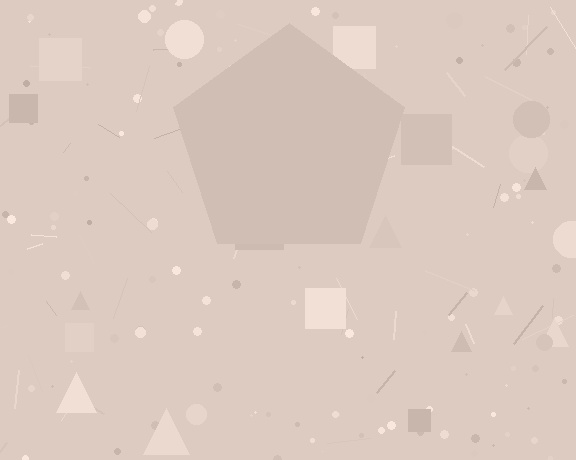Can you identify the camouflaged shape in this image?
The camouflaged shape is a pentagon.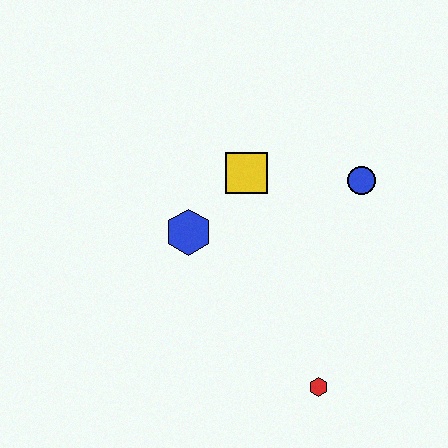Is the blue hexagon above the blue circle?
No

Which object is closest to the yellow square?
The blue hexagon is closest to the yellow square.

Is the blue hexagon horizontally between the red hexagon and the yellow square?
No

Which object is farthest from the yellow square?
The red hexagon is farthest from the yellow square.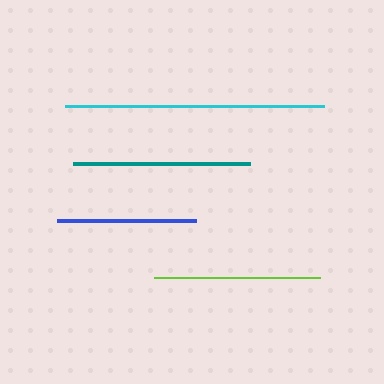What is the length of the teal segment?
The teal segment is approximately 177 pixels long.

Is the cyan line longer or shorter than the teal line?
The cyan line is longer than the teal line.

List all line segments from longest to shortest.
From longest to shortest: cyan, teal, lime, blue.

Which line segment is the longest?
The cyan line is the longest at approximately 259 pixels.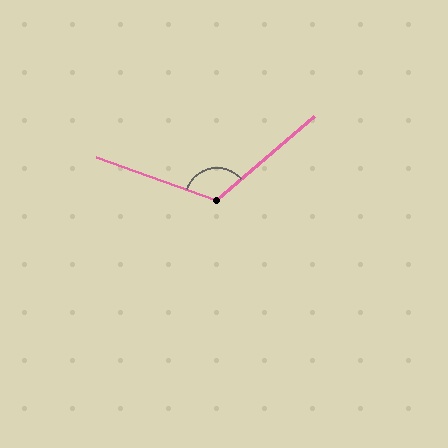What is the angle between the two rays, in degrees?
Approximately 120 degrees.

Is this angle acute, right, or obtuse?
It is obtuse.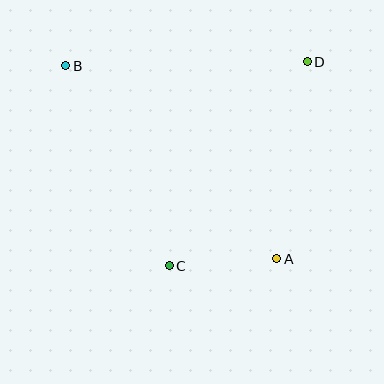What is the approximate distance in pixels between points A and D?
The distance between A and D is approximately 199 pixels.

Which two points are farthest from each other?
Points A and B are farthest from each other.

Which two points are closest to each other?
Points A and C are closest to each other.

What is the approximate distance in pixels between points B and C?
The distance between B and C is approximately 225 pixels.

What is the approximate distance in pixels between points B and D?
The distance between B and D is approximately 242 pixels.